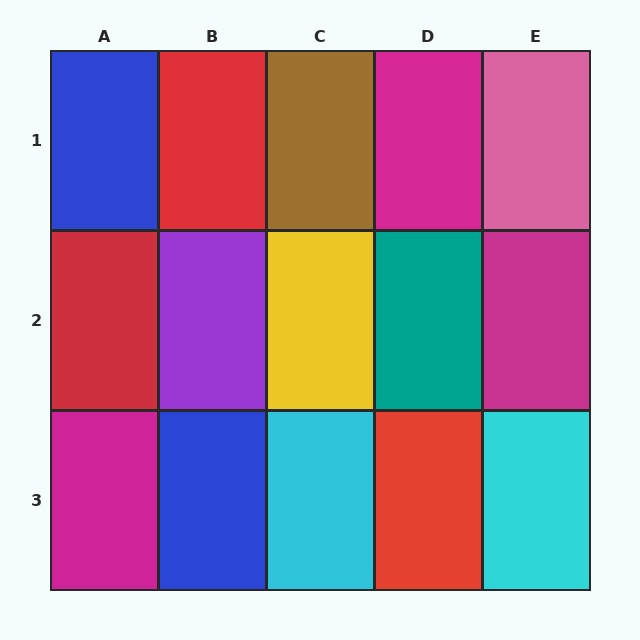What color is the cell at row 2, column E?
Magenta.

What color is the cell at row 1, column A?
Blue.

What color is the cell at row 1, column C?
Brown.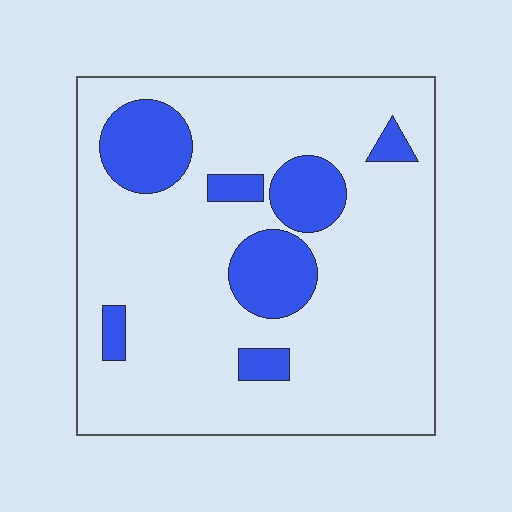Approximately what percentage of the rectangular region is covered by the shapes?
Approximately 20%.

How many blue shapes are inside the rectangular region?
7.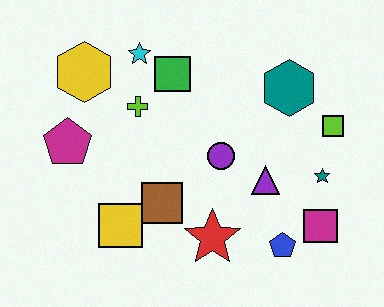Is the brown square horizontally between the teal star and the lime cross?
Yes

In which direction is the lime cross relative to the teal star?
The lime cross is to the left of the teal star.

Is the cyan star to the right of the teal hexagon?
No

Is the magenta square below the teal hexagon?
Yes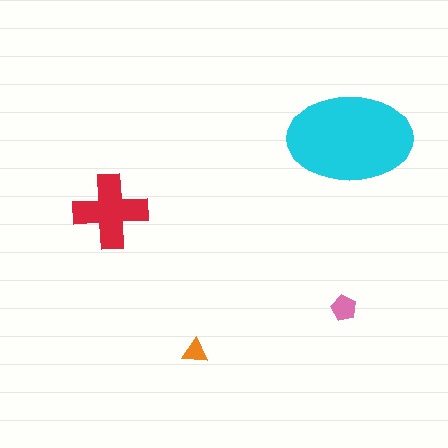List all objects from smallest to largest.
The orange triangle, the pink pentagon, the red cross, the cyan ellipse.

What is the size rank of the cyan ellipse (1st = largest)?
1st.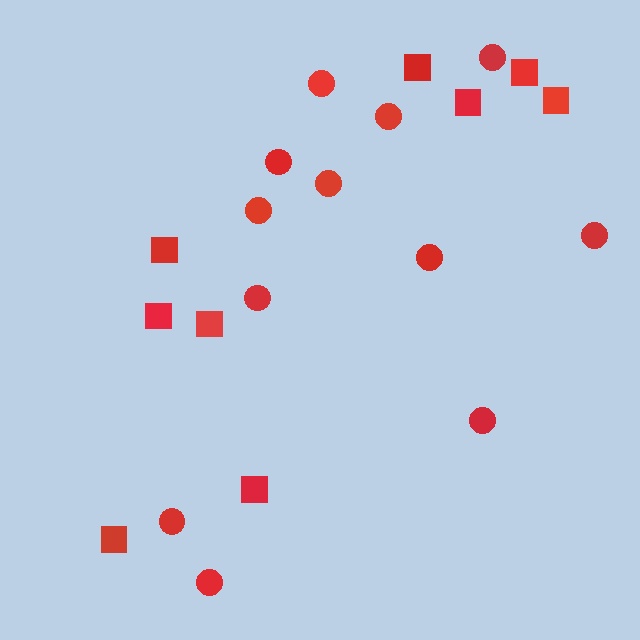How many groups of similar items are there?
There are 2 groups: one group of circles (12) and one group of squares (9).